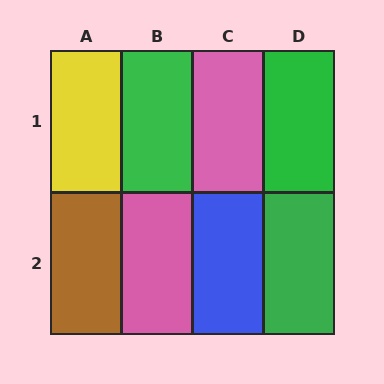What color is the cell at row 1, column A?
Yellow.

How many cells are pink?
2 cells are pink.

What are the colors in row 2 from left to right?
Brown, pink, blue, green.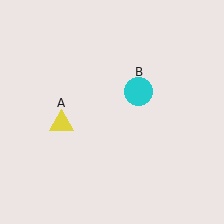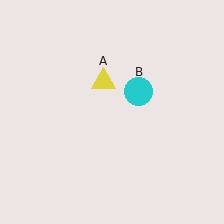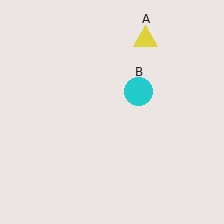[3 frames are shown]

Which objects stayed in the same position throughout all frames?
Cyan circle (object B) remained stationary.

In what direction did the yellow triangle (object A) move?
The yellow triangle (object A) moved up and to the right.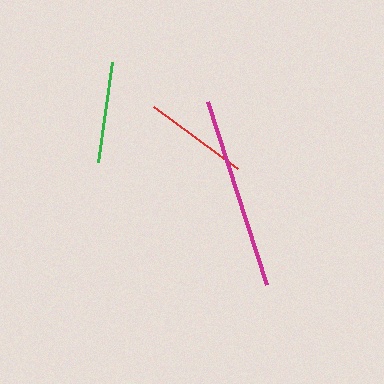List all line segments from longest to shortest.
From longest to shortest: magenta, red, green.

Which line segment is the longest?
The magenta line is the longest at approximately 192 pixels.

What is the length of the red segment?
The red segment is approximately 105 pixels long.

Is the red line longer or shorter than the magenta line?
The magenta line is longer than the red line.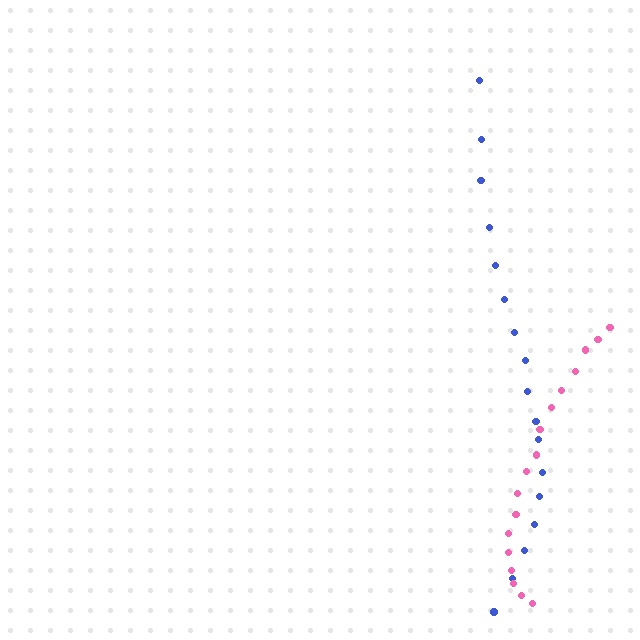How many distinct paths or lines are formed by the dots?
There are 2 distinct paths.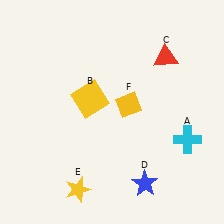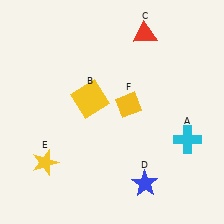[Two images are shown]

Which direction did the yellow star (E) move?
The yellow star (E) moved left.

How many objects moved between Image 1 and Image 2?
2 objects moved between the two images.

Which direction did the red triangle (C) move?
The red triangle (C) moved up.